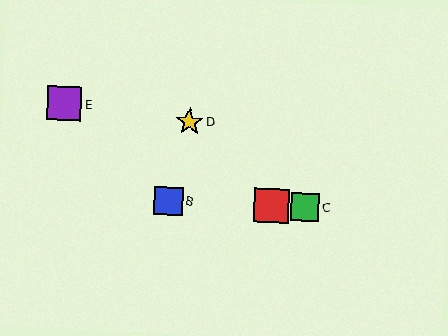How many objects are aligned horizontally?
3 objects (A, B, C) are aligned horizontally.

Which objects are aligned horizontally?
Objects A, B, C are aligned horizontally.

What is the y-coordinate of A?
Object A is at y≈206.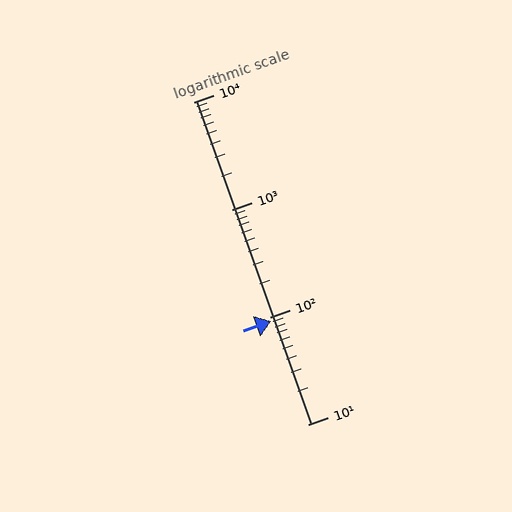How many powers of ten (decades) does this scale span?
The scale spans 3 decades, from 10 to 10000.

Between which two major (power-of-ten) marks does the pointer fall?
The pointer is between 10 and 100.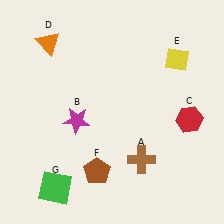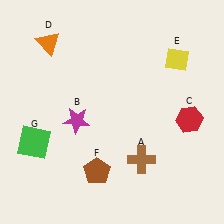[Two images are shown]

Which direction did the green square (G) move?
The green square (G) moved up.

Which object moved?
The green square (G) moved up.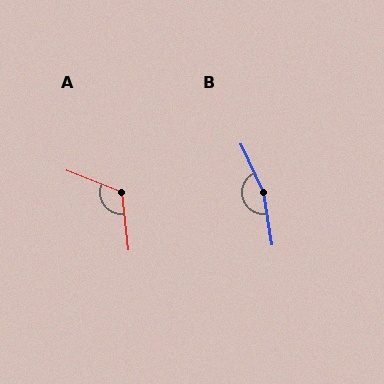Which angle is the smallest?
A, at approximately 118 degrees.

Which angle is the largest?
B, at approximately 164 degrees.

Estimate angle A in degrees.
Approximately 118 degrees.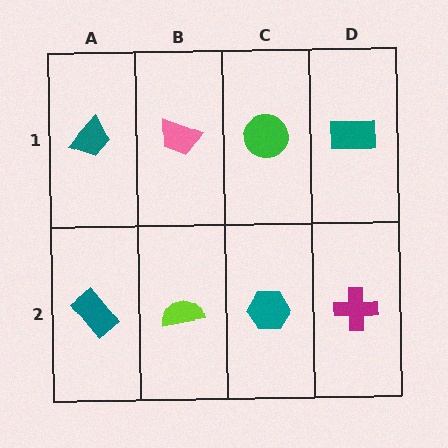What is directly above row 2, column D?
A teal rectangle.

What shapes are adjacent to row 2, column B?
A pink trapezoid (row 1, column B), a teal rectangle (row 2, column A), a teal hexagon (row 2, column C).